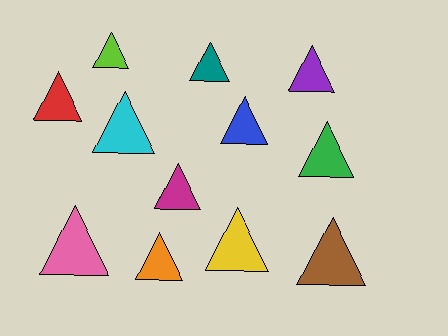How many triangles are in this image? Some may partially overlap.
There are 12 triangles.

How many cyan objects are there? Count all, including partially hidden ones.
There is 1 cyan object.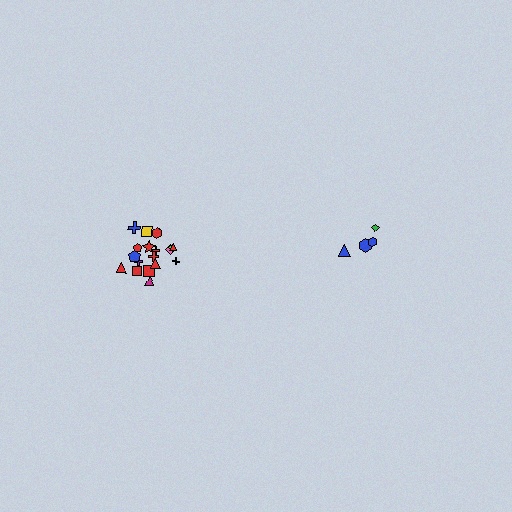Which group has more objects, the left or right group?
The left group.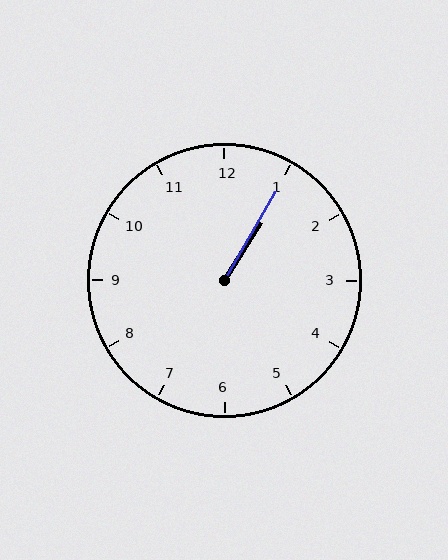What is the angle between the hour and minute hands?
Approximately 2 degrees.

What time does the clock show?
1:05.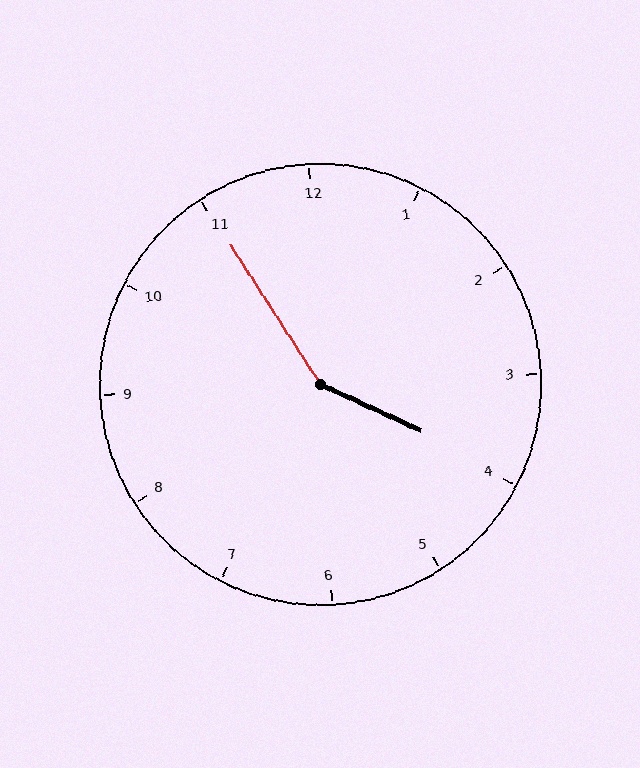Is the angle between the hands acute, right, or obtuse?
It is obtuse.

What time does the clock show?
3:55.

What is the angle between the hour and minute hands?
Approximately 148 degrees.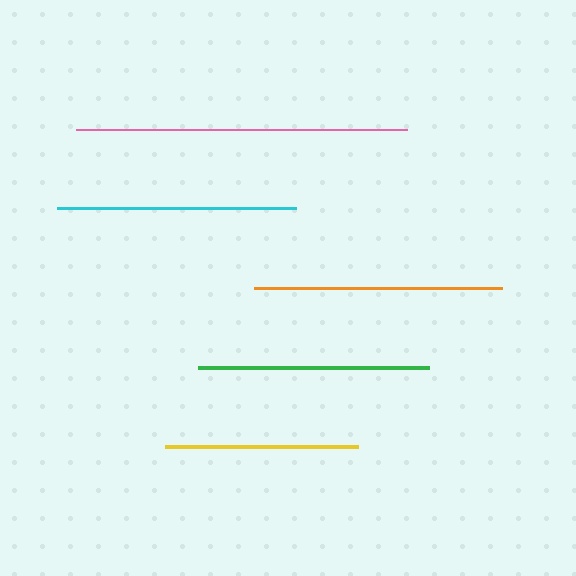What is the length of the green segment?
The green segment is approximately 231 pixels long.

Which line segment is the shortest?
The yellow line is the shortest at approximately 193 pixels.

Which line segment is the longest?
The pink line is the longest at approximately 331 pixels.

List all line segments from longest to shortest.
From longest to shortest: pink, orange, cyan, green, yellow.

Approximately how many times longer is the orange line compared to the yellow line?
The orange line is approximately 1.3 times the length of the yellow line.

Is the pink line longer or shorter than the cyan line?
The pink line is longer than the cyan line.